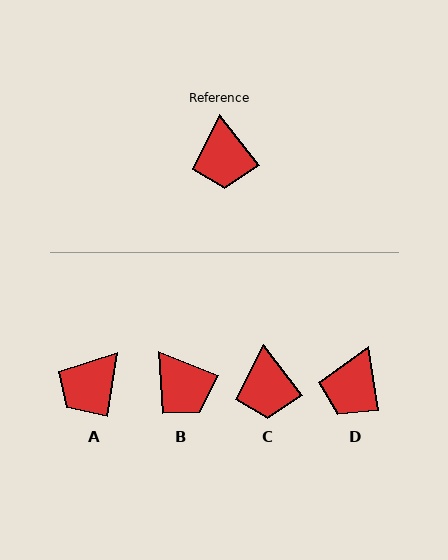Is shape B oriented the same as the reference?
No, it is off by about 31 degrees.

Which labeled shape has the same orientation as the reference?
C.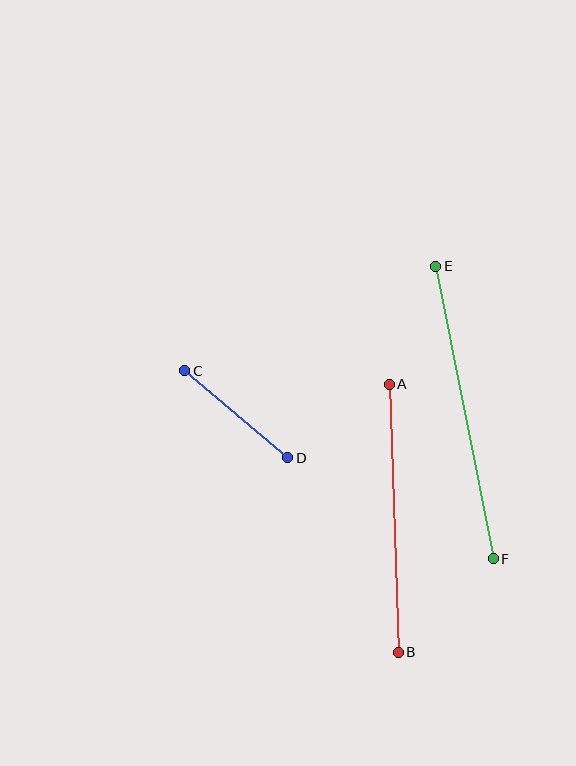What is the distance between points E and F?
The distance is approximately 298 pixels.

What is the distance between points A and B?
The distance is approximately 268 pixels.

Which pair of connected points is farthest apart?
Points E and F are farthest apart.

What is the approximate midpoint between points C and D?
The midpoint is at approximately (236, 414) pixels.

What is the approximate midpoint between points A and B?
The midpoint is at approximately (394, 518) pixels.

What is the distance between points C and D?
The distance is approximately 135 pixels.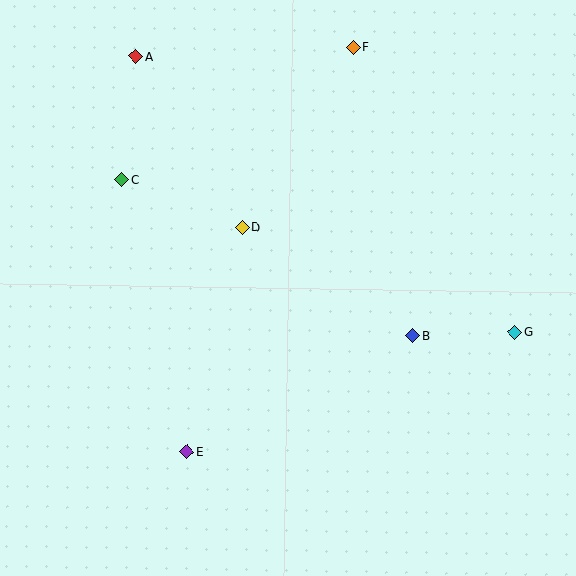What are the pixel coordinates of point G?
Point G is at (515, 332).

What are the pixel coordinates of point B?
Point B is at (413, 336).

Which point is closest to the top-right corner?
Point F is closest to the top-right corner.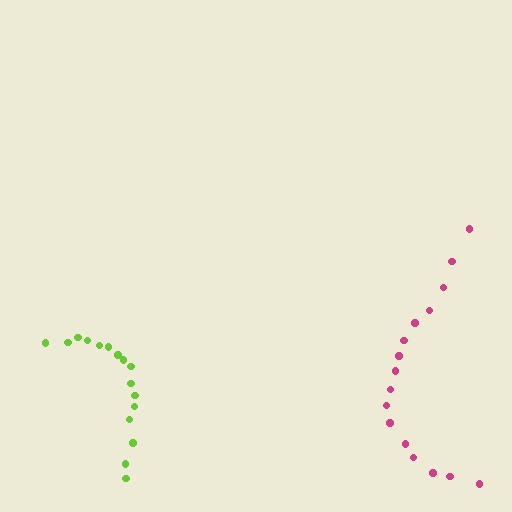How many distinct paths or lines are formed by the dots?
There are 2 distinct paths.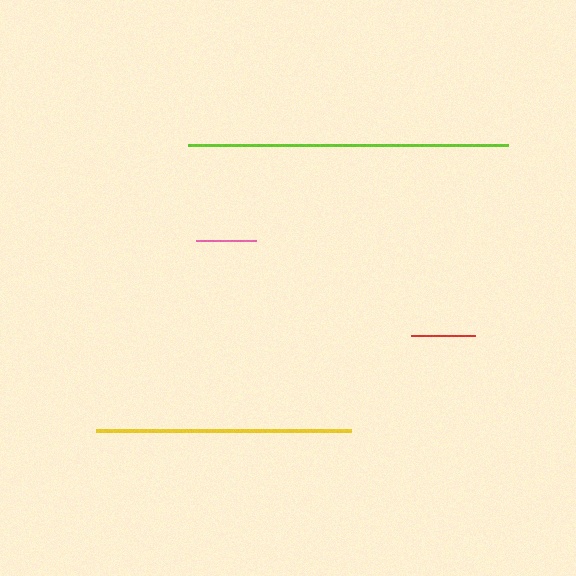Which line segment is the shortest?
The pink line is the shortest at approximately 61 pixels.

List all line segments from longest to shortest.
From longest to shortest: lime, yellow, red, pink.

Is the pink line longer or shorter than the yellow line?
The yellow line is longer than the pink line.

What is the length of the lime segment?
The lime segment is approximately 320 pixels long.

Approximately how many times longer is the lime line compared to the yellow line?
The lime line is approximately 1.3 times the length of the yellow line.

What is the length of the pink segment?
The pink segment is approximately 61 pixels long.